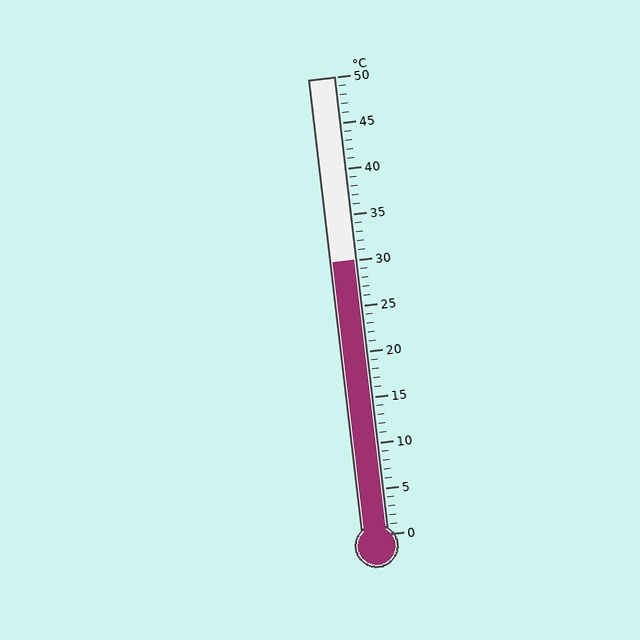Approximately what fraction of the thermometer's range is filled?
The thermometer is filled to approximately 60% of its range.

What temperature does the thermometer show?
The thermometer shows approximately 30°C.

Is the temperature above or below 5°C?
The temperature is above 5°C.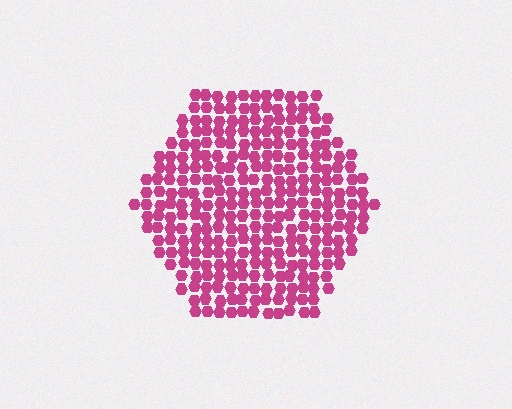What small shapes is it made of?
It is made of small hexagons.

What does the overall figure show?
The overall figure shows a hexagon.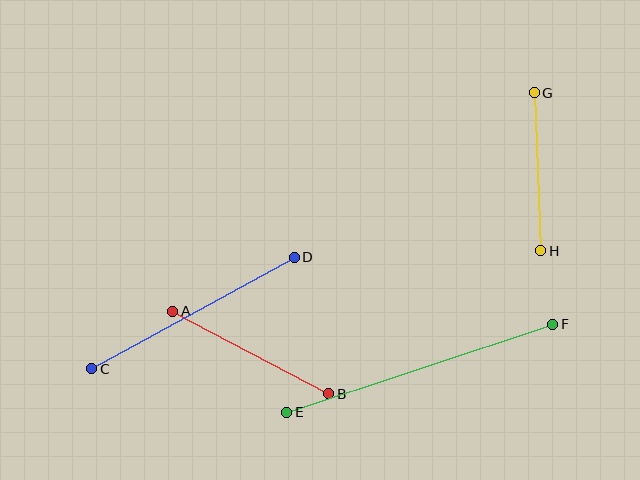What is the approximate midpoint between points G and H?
The midpoint is at approximately (538, 172) pixels.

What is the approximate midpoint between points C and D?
The midpoint is at approximately (193, 313) pixels.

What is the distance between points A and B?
The distance is approximately 176 pixels.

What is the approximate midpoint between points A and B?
The midpoint is at approximately (251, 352) pixels.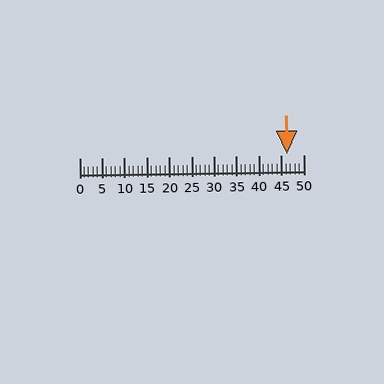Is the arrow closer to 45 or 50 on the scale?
The arrow is closer to 45.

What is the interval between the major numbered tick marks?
The major tick marks are spaced 5 units apart.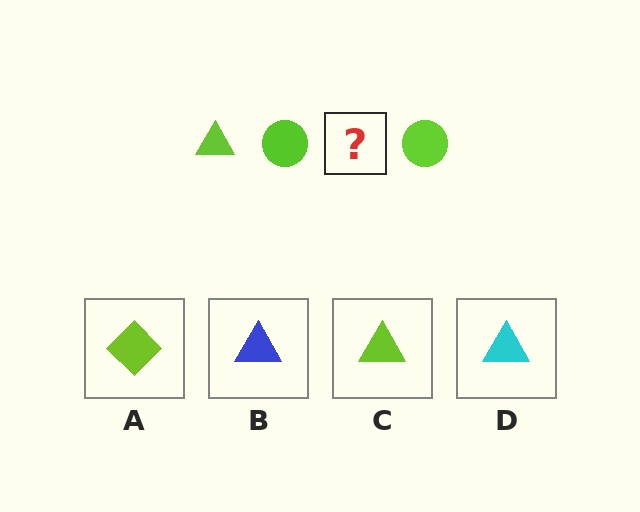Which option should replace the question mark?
Option C.